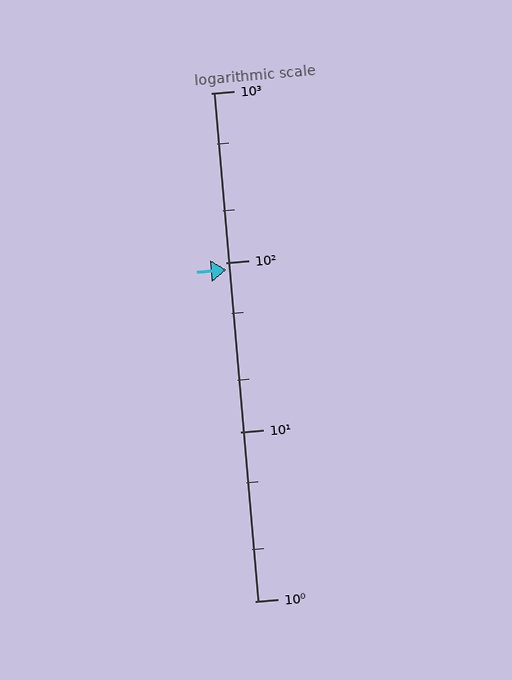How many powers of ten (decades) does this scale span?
The scale spans 3 decades, from 1 to 1000.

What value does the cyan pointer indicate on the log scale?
The pointer indicates approximately 90.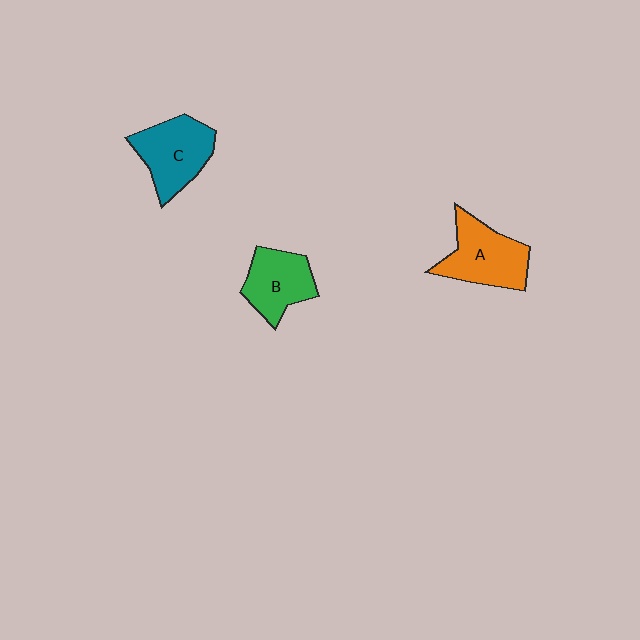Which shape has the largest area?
Shape A (orange).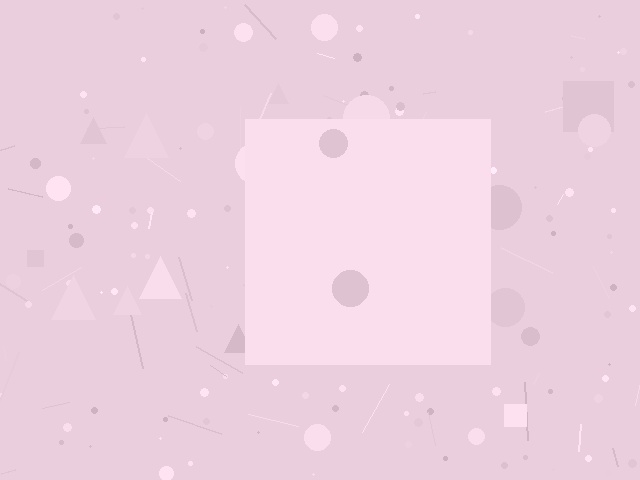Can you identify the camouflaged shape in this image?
The camouflaged shape is a square.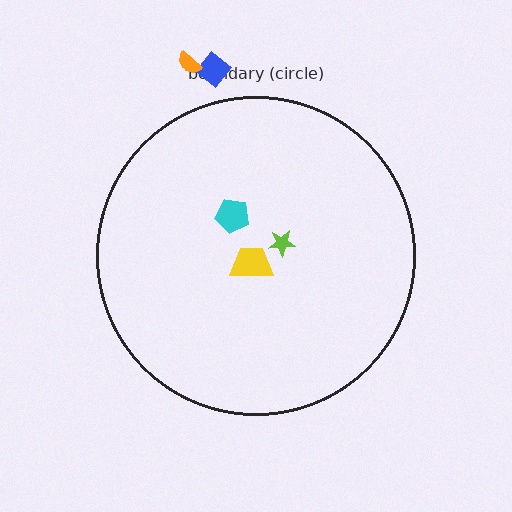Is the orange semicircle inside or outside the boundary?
Outside.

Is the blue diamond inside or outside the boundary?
Outside.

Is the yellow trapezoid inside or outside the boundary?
Inside.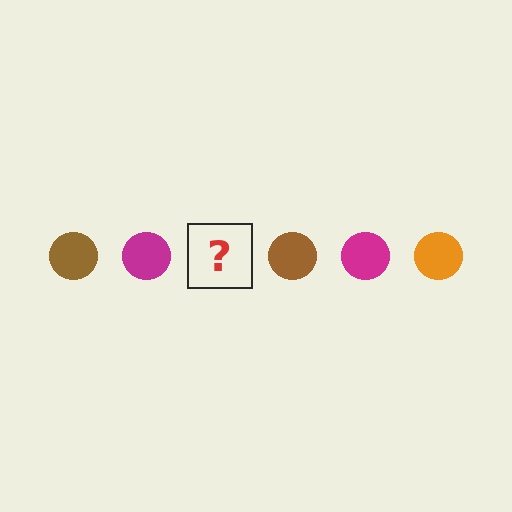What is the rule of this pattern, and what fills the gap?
The rule is that the pattern cycles through brown, magenta, orange circles. The gap should be filled with an orange circle.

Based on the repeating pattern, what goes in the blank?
The blank should be an orange circle.